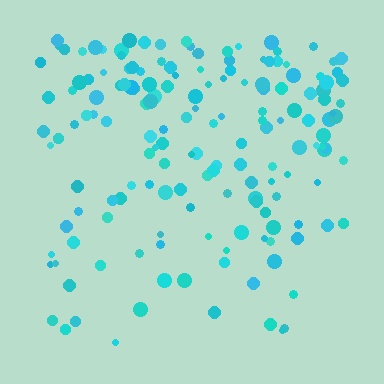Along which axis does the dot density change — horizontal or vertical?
Vertical.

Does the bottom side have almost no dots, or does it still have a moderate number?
Still a moderate number, just noticeably fewer than the top.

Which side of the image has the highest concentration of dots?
The top.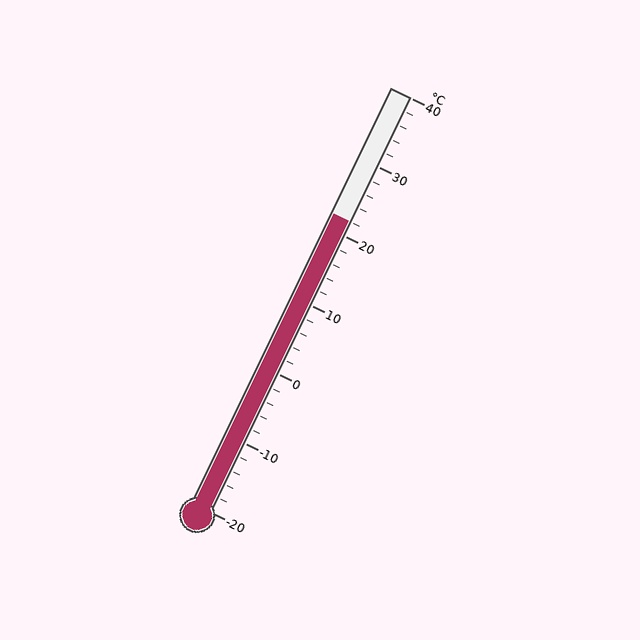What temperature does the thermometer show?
The thermometer shows approximately 22°C.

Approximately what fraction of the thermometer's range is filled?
The thermometer is filled to approximately 70% of its range.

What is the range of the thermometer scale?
The thermometer scale ranges from -20°C to 40°C.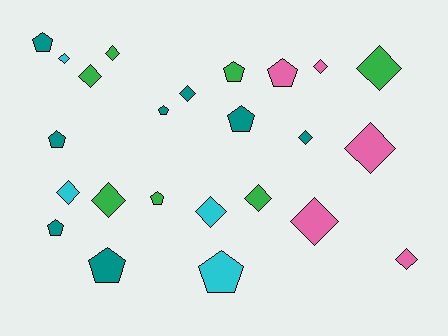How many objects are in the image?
There are 24 objects.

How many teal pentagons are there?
There are 6 teal pentagons.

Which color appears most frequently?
Teal, with 8 objects.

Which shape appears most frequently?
Diamond, with 14 objects.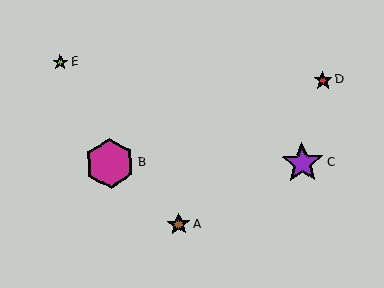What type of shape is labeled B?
Shape B is a magenta hexagon.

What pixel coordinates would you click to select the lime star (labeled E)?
Click at (60, 62) to select the lime star E.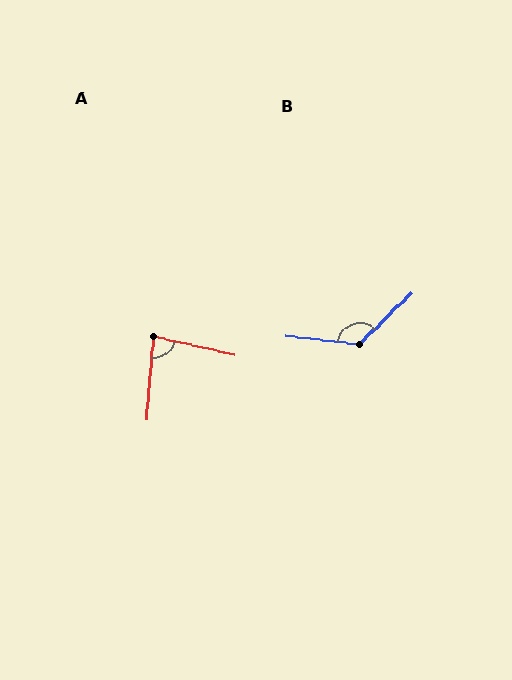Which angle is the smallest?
A, at approximately 82 degrees.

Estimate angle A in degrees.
Approximately 82 degrees.